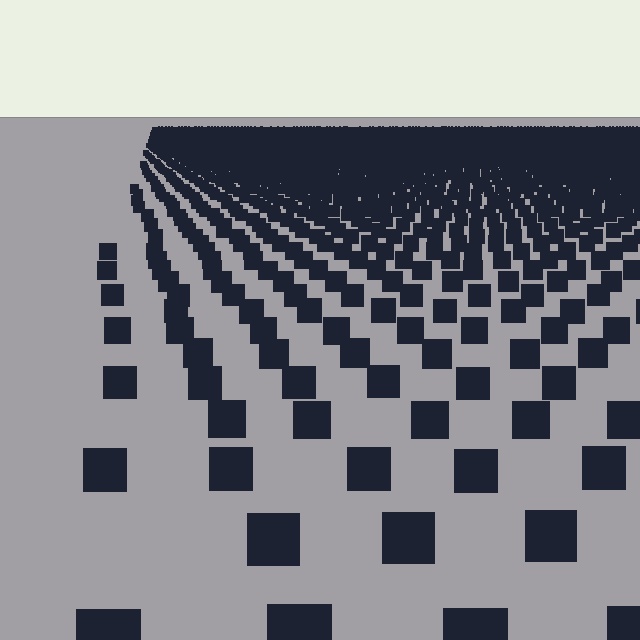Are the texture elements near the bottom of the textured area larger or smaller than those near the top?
Larger. Near the bottom, elements are closer to the viewer and appear at a bigger on-screen size.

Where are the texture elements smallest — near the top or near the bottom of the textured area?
Near the top.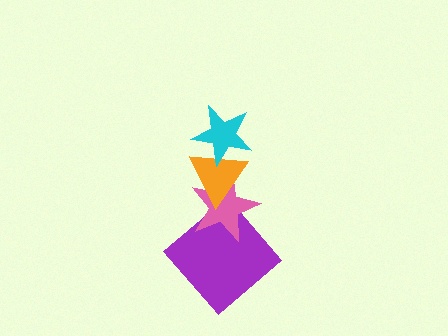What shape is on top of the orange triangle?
The cyan star is on top of the orange triangle.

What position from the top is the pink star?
The pink star is 3rd from the top.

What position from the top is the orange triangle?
The orange triangle is 2nd from the top.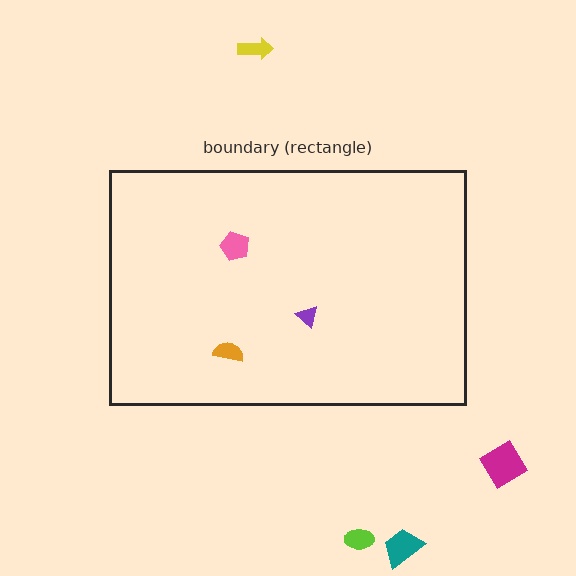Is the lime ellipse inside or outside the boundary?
Outside.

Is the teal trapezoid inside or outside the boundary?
Outside.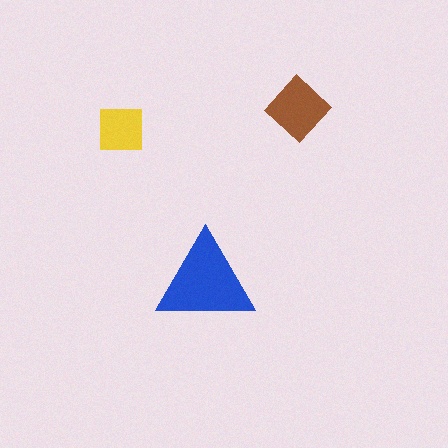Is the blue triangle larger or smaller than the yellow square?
Larger.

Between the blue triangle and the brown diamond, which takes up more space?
The blue triangle.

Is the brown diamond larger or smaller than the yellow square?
Larger.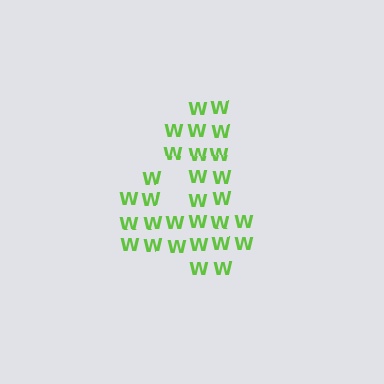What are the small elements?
The small elements are letter W's.